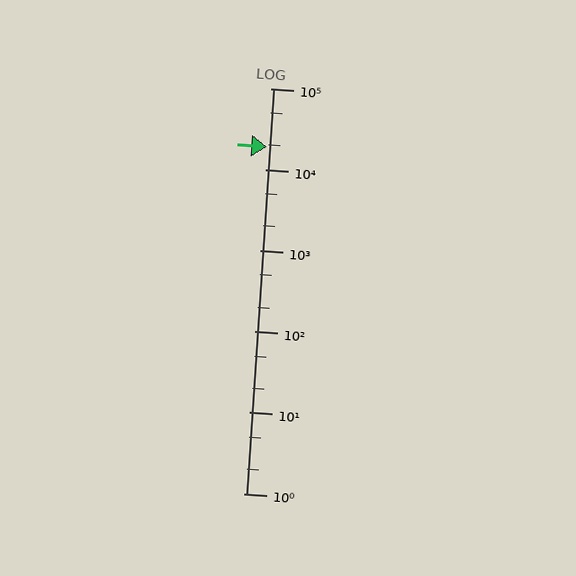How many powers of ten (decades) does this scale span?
The scale spans 5 decades, from 1 to 100000.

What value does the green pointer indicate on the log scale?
The pointer indicates approximately 19000.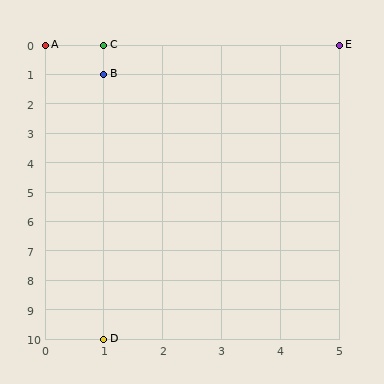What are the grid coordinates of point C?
Point C is at grid coordinates (1, 0).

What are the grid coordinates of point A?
Point A is at grid coordinates (0, 0).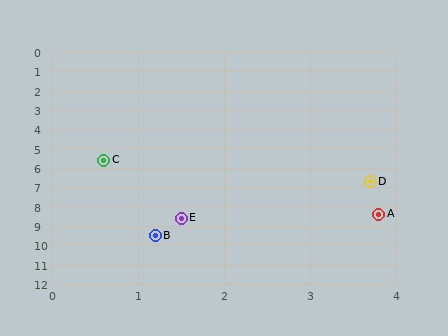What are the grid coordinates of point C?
Point C is at approximately (0.6, 5.6).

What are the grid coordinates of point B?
Point B is at approximately (1.2, 9.5).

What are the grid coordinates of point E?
Point E is at approximately (1.5, 8.6).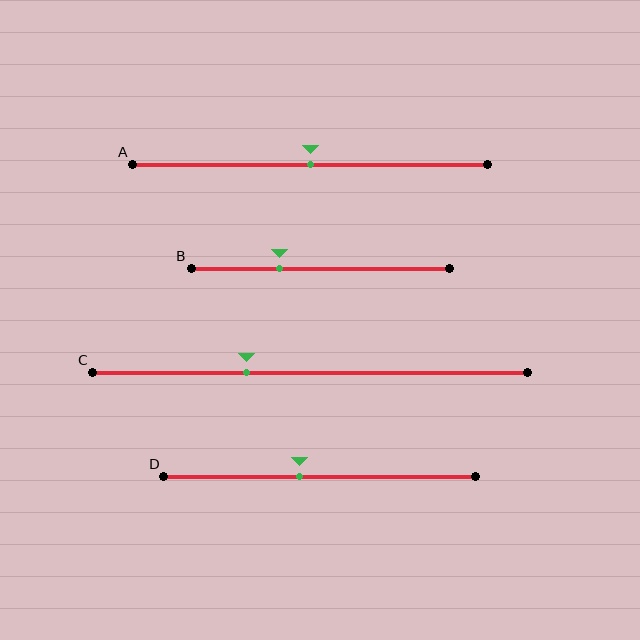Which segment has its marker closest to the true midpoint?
Segment A has its marker closest to the true midpoint.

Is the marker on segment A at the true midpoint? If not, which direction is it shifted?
Yes, the marker on segment A is at the true midpoint.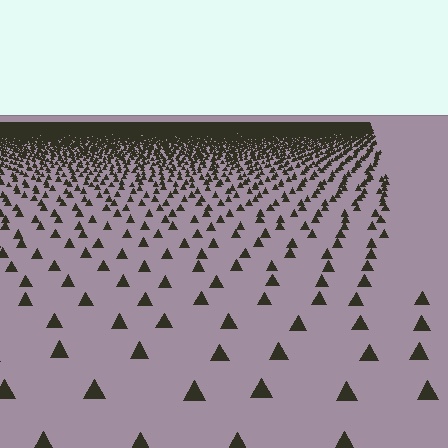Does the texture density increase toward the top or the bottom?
Density increases toward the top.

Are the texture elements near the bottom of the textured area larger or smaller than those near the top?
Larger. Near the bottom, elements are closer to the viewer and appear at a bigger on-screen size.